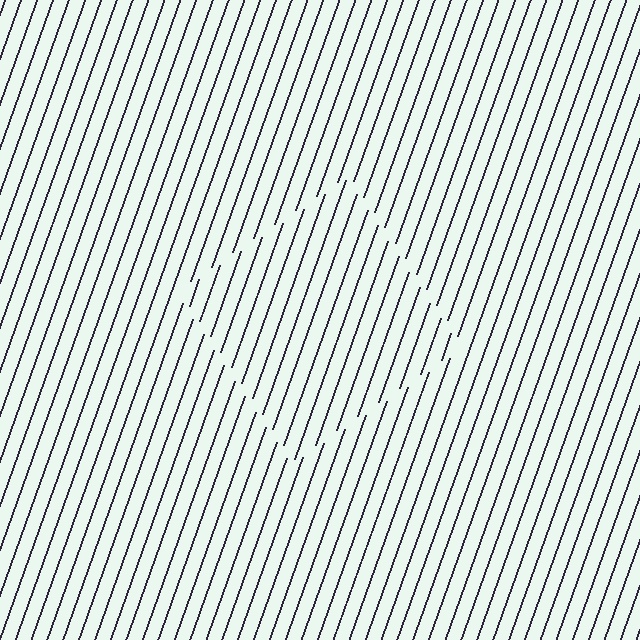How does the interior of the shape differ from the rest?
The interior of the shape contains the same grating, shifted by half a period — the contour is defined by the phase discontinuity where line-ends from the inner and outer gratings abut.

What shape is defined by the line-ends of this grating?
An illusory square. The interior of the shape contains the same grating, shifted by half a period — the contour is defined by the phase discontinuity where line-ends from the inner and outer gratings abut.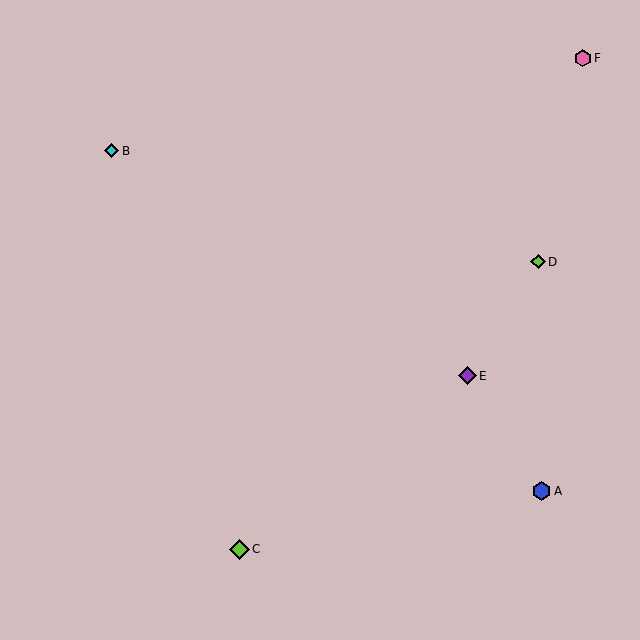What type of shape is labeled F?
Shape F is a pink hexagon.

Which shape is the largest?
The lime diamond (labeled C) is the largest.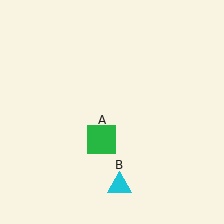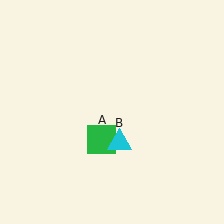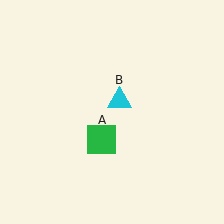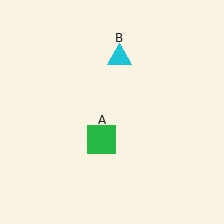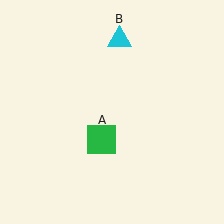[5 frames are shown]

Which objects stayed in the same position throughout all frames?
Green square (object A) remained stationary.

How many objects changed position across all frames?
1 object changed position: cyan triangle (object B).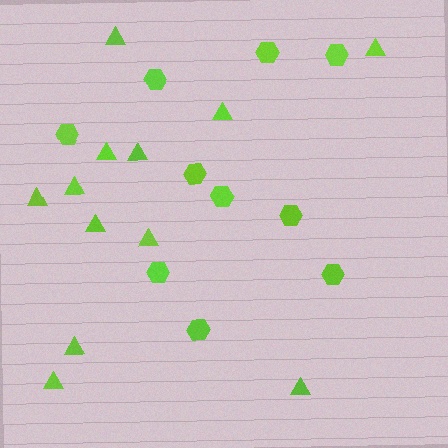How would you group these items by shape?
There are 2 groups: one group of triangles (12) and one group of hexagons (10).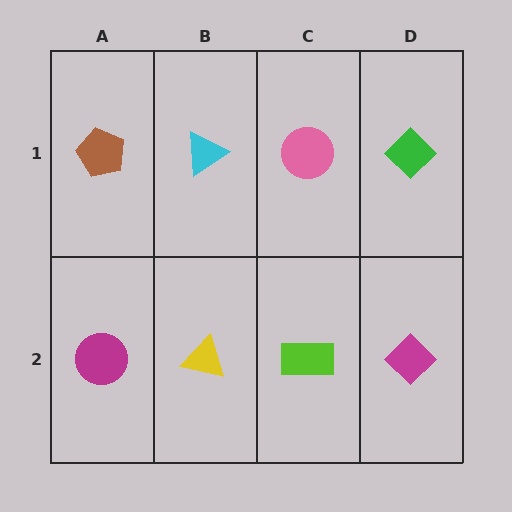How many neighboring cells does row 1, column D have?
2.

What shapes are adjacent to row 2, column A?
A brown pentagon (row 1, column A), a yellow triangle (row 2, column B).